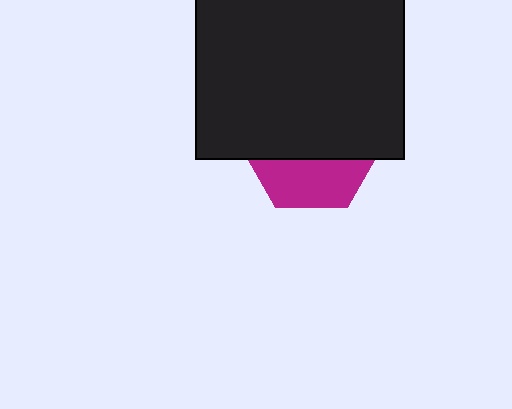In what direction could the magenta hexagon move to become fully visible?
The magenta hexagon could move down. That would shift it out from behind the black square entirely.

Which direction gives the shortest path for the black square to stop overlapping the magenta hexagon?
Moving up gives the shortest separation.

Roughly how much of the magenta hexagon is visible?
A small part of it is visible (roughly 35%).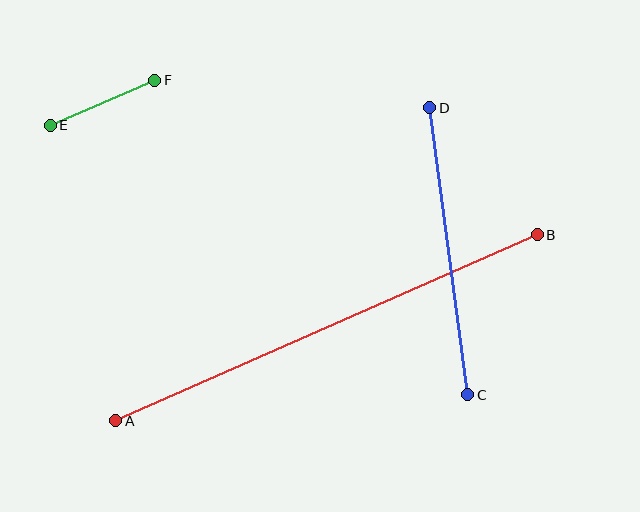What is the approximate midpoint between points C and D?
The midpoint is at approximately (449, 251) pixels.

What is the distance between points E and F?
The distance is approximately 114 pixels.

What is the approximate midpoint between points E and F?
The midpoint is at approximately (102, 103) pixels.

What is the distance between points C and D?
The distance is approximately 289 pixels.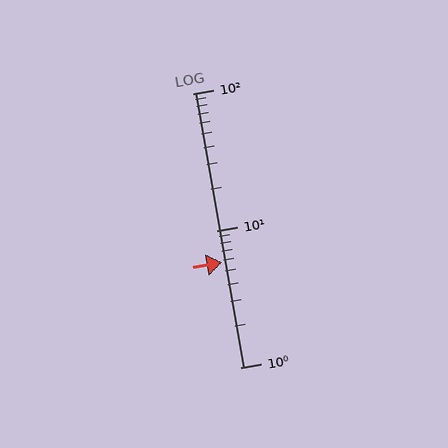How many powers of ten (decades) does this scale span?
The scale spans 2 decades, from 1 to 100.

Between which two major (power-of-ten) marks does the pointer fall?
The pointer is between 1 and 10.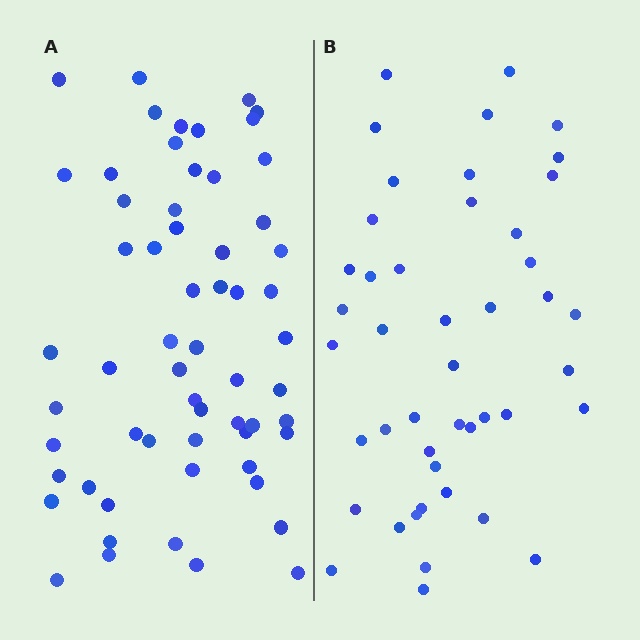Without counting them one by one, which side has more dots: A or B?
Region A (the left region) has more dots.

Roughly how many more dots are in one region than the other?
Region A has approximately 15 more dots than region B.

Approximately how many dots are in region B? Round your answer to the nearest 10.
About 40 dots. (The exact count is 45, which rounds to 40.)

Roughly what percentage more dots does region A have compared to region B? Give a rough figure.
About 35% more.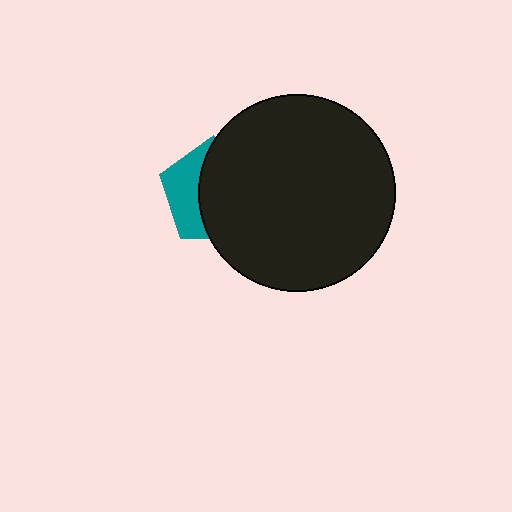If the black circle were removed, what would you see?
You would see the complete teal pentagon.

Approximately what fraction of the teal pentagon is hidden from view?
Roughly 64% of the teal pentagon is hidden behind the black circle.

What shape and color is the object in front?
The object in front is a black circle.